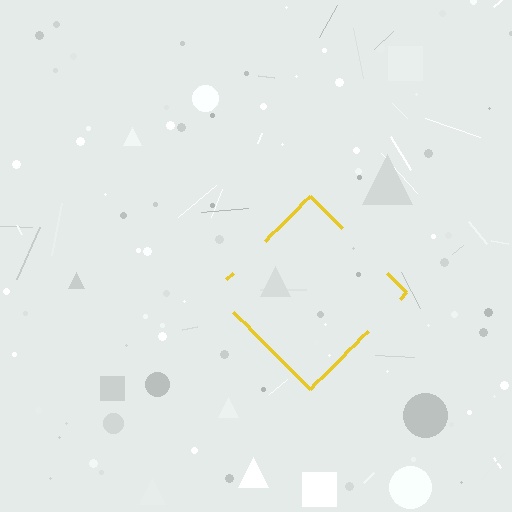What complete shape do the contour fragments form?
The contour fragments form a diamond.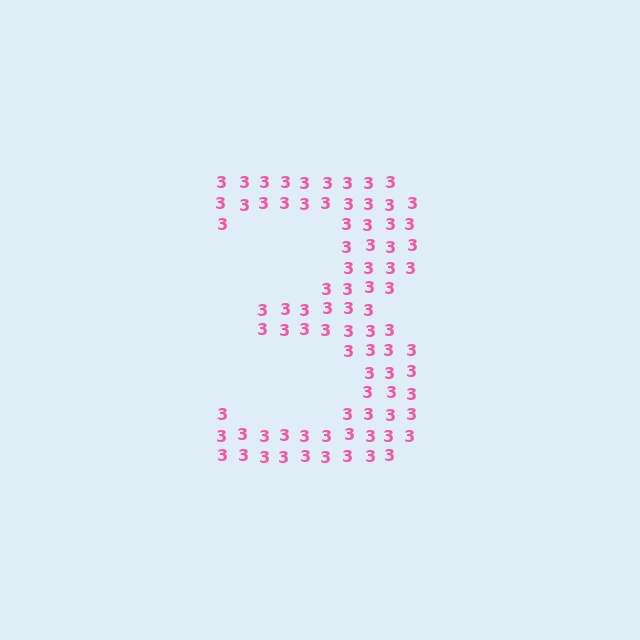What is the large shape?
The large shape is the digit 3.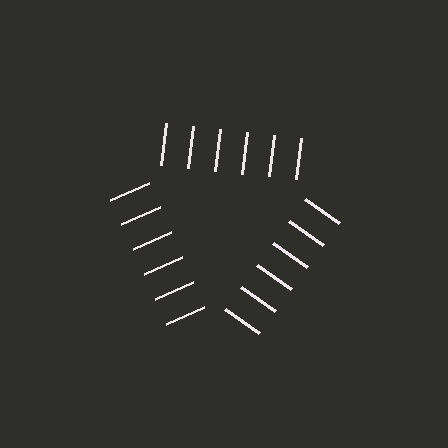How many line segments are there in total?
18 — 6 along each of the 3 edges.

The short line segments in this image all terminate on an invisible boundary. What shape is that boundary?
An illusory triangle — the line segments terminate on its edges but no continuous stroke is drawn.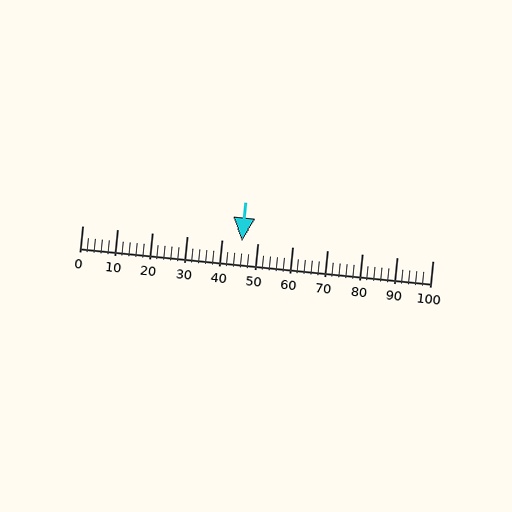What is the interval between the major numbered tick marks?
The major tick marks are spaced 10 units apart.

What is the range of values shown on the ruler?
The ruler shows values from 0 to 100.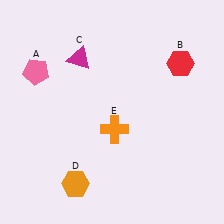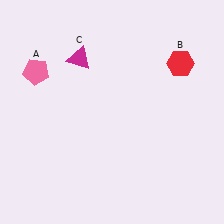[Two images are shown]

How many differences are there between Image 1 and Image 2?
There are 2 differences between the two images.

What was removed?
The orange cross (E), the orange hexagon (D) were removed in Image 2.